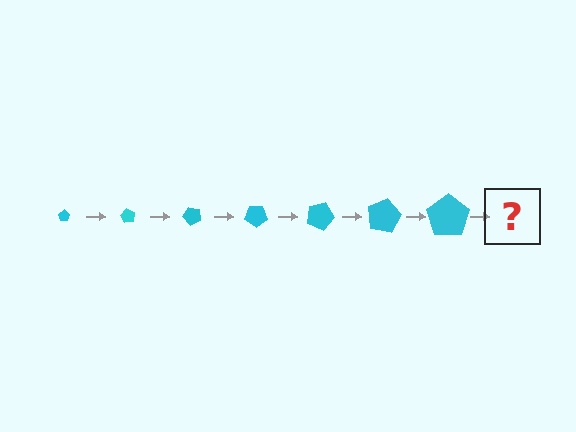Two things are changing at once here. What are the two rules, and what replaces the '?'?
The two rules are that the pentagon grows larger each step and it rotates 60 degrees each step. The '?' should be a pentagon, larger than the previous one and rotated 420 degrees from the start.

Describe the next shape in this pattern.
It should be a pentagon, larger than the previous one and rotated 420 degrees from the start.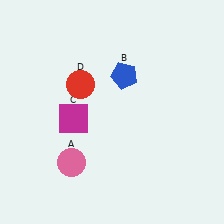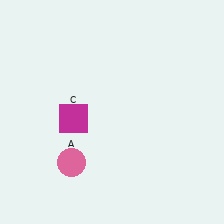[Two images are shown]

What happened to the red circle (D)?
The red circle (D) was removed in Image 2. It was in the top-left area of Image 1.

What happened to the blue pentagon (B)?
The blue pentagon (B) was removed in Image 2. It was in the top-right area of Image 1.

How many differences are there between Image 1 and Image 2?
There are 2 differences between the two images.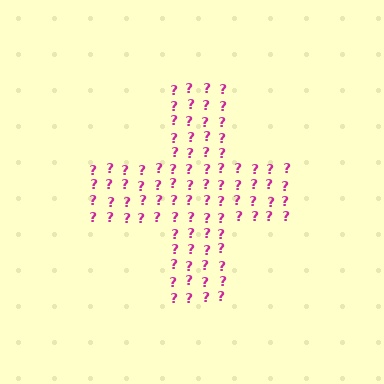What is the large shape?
The large shape is a cross.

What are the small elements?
The small elements are question marks.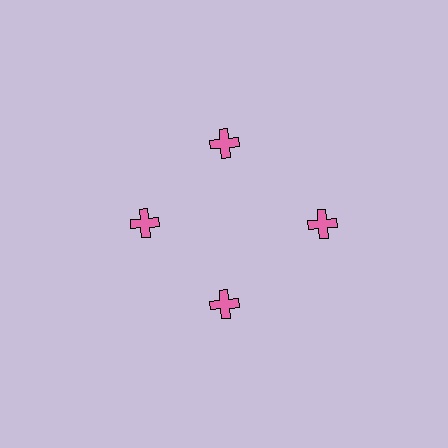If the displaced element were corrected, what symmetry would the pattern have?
It would have 4-fold rotational symmetry — the pattern would map onto itself every 90 degrees.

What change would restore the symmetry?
The symmetry would be restored by moving it inward, back onto the ring so that all 4 crosses sit at equal angles and equal distance from the center.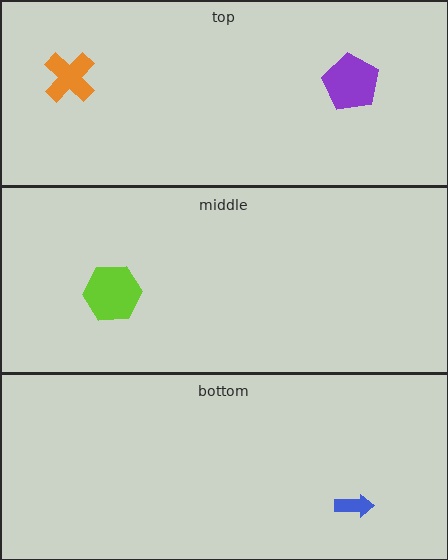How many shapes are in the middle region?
1.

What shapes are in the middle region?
The lime hexagon.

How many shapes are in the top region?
2.